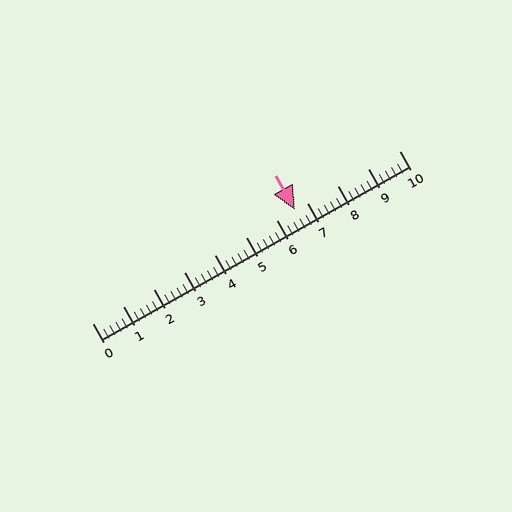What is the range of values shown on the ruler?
The ruler shows values from 0 to 10.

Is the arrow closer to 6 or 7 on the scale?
The arrow is closer to 7.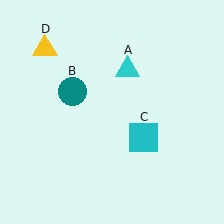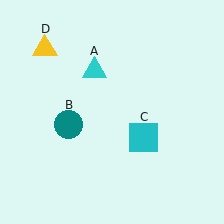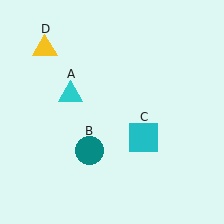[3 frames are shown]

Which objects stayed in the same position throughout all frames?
Cyan square (object C) and yellow triangle (object D) remained stationary.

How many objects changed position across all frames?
2 objects changed position: cyan triangle (object A), teal circle (object B).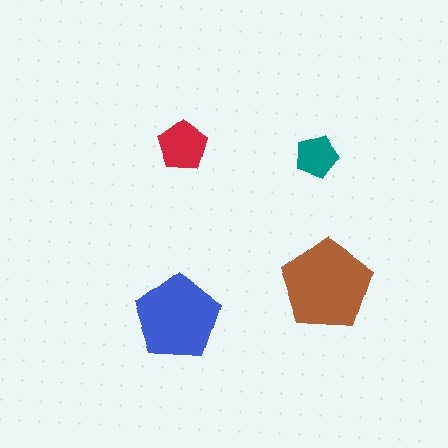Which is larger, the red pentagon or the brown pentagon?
The brown one.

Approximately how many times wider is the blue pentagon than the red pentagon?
About 1.5 times wider.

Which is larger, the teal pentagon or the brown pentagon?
The brown one.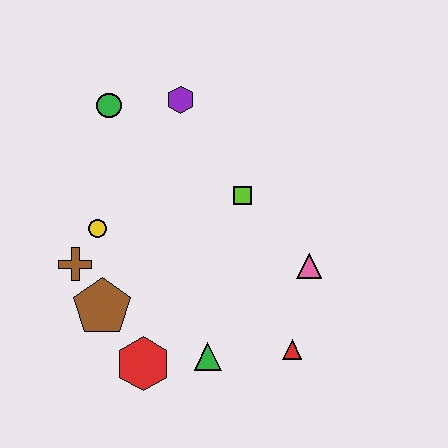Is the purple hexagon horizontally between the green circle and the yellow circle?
No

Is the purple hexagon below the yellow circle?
No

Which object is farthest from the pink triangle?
The green circle is farthest from the pink triangle.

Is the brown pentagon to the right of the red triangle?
No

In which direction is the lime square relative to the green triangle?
The lime square is above the green triangle.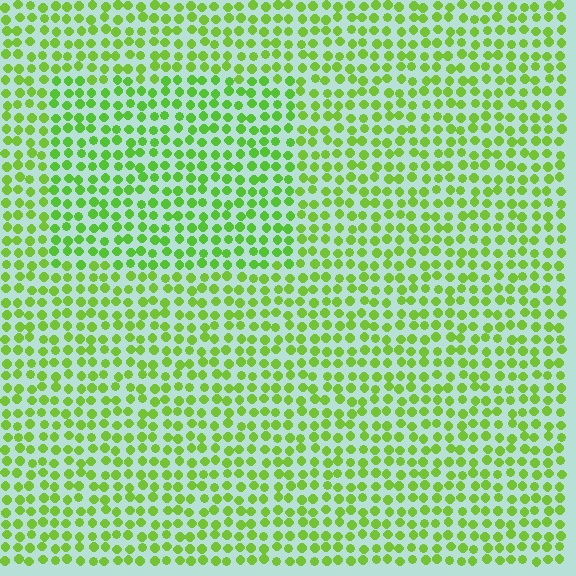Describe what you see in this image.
The image is filled with small lime elements in a uniform arrangement. A rectangle-shaped region is visible where the elements are tinted to a slightly different hue, forming a subtle color boundary.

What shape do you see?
I see a rectangle.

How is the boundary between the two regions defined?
The boundary is defined purely by a slight shift in hue (about 14 degrees). Spacing, size, and orientation are identical on both sides.